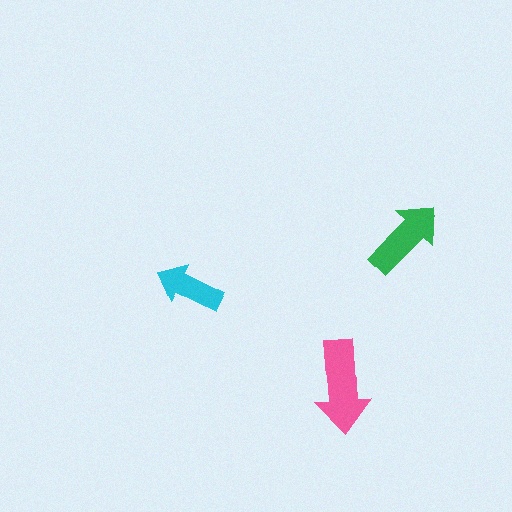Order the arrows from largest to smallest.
the pink one, the green one, the cyan one.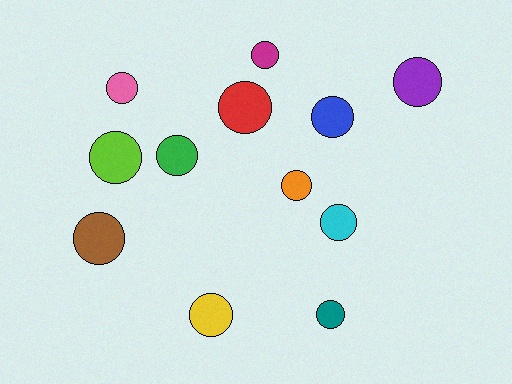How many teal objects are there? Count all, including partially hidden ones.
There is 1 teal object.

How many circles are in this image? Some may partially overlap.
There are 12 circles.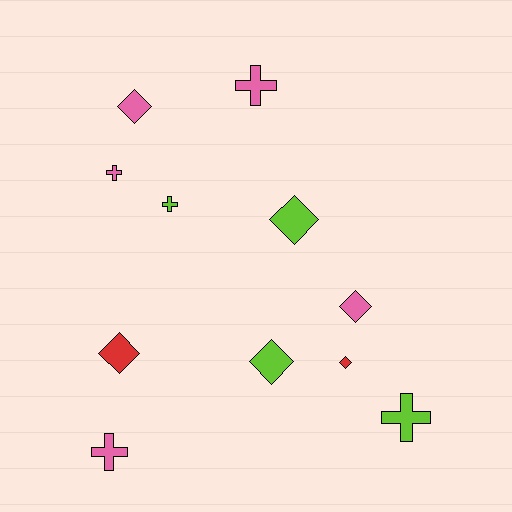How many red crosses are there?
There are no red crosses.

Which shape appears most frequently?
Diamond, with 6 objects.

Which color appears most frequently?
Pink, with 5 objects.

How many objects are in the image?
There are 11 objects.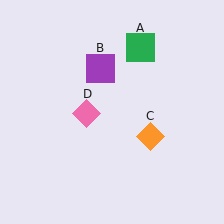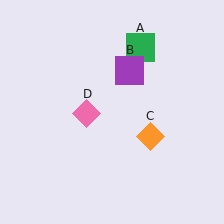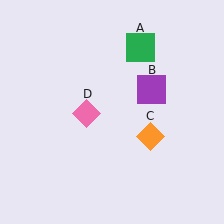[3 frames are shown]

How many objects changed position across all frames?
1 object changed position: purple square (object B).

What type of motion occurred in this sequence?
The purple square (object B) rotated clockwise around the center of the scene.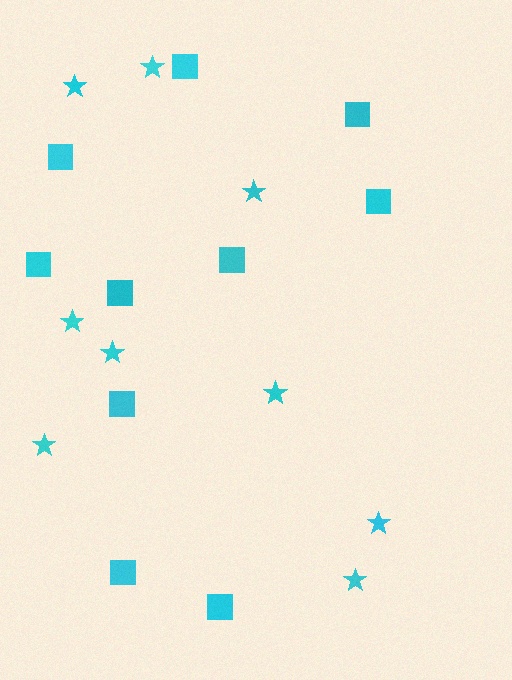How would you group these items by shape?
There are 2 groups: one group of stars (9) and one group of squares (10).